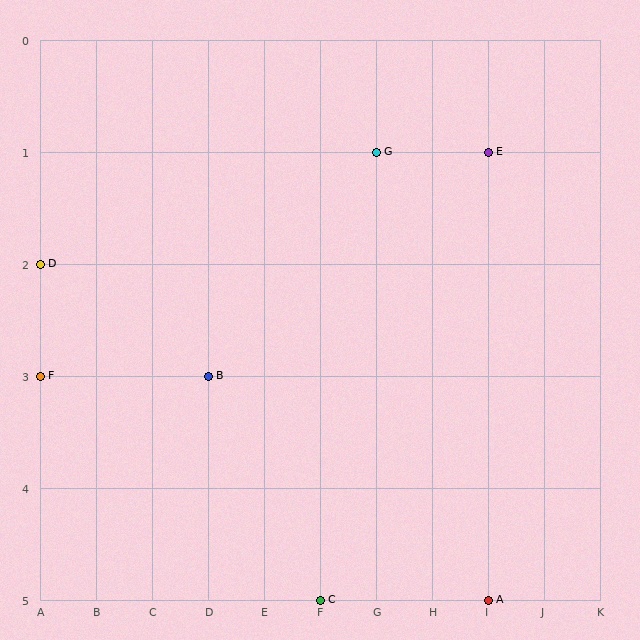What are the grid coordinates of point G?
Point G is at grid coordinates (G, 1).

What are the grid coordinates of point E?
Point E is at grid coordinates (I, 1).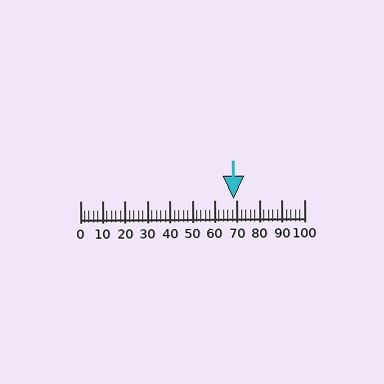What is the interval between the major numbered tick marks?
The major tick marks are spaced 10 units apart.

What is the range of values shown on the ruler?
The ruler shows values from 0 to 100.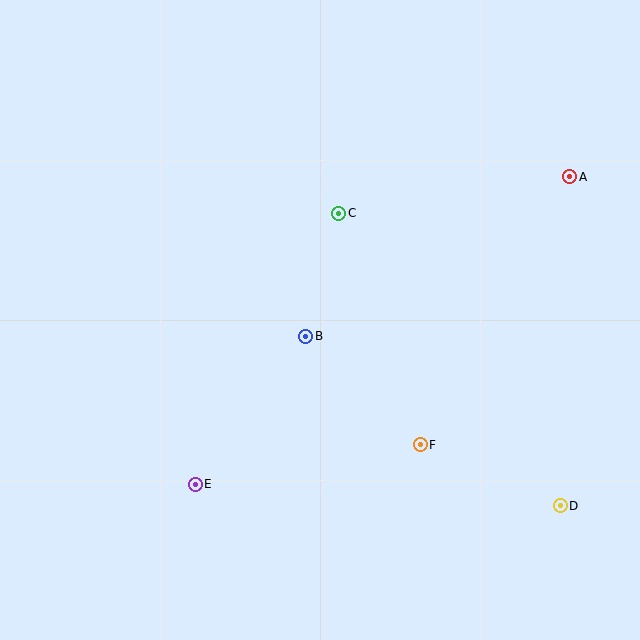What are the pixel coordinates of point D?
Point D is at (560, 506).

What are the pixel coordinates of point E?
Point E is at (195, 484).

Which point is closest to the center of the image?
Point B at (306, 336) is closest to the center.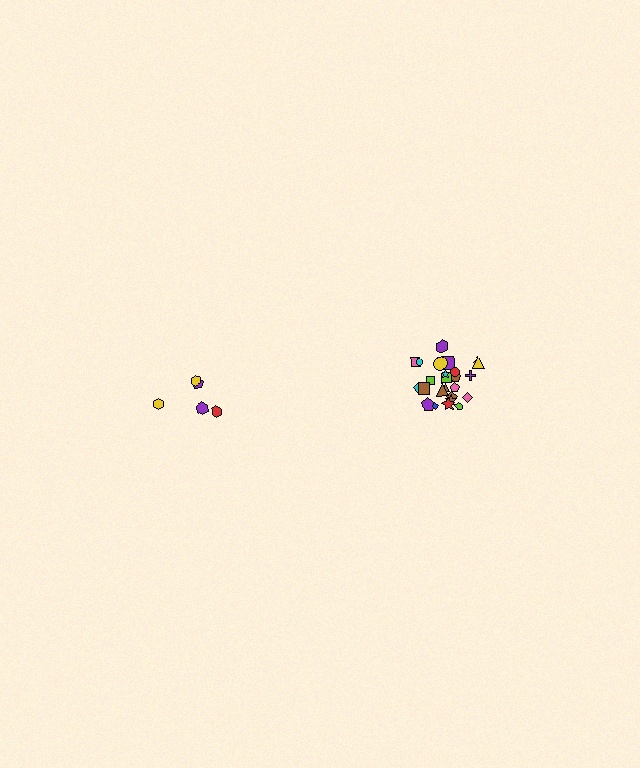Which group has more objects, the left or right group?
The right group.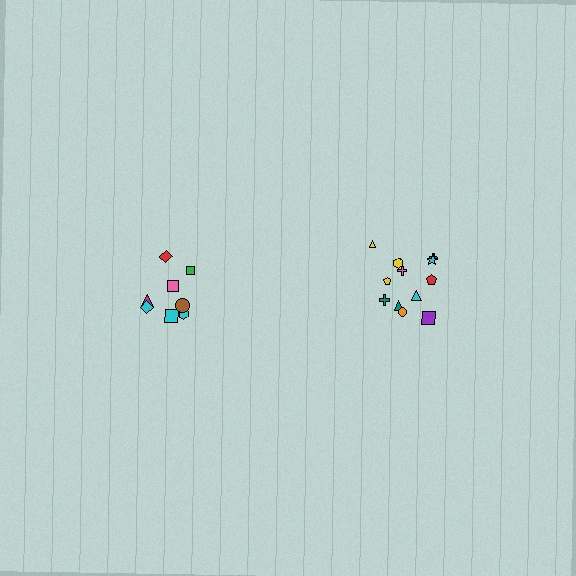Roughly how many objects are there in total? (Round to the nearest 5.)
Roughly 20 objects in total.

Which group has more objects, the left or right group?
The right group.